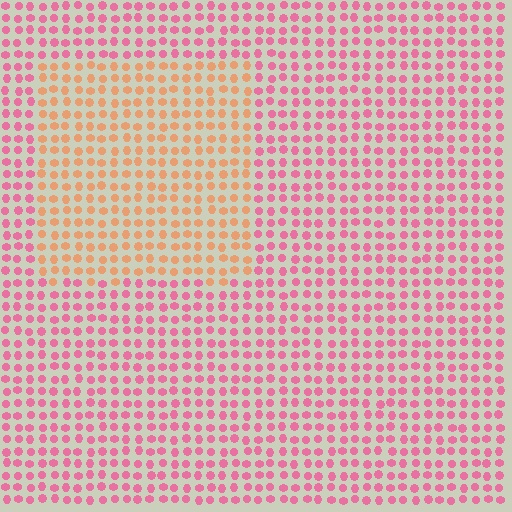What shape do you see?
I see a rectangle.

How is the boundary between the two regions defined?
The boundary is defined purely by a slight shift in hue (about 47 degrees). Spacing, size, and orientation are identical on both sides.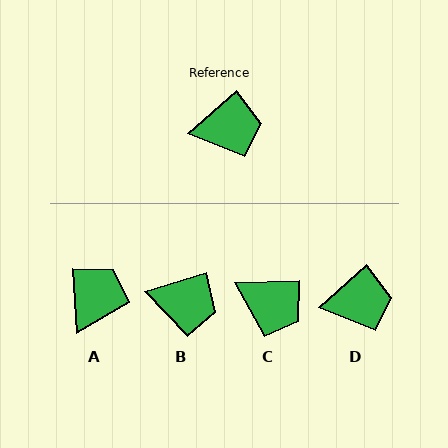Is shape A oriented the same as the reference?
No, it is off by about 52 degrees.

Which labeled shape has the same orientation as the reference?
D.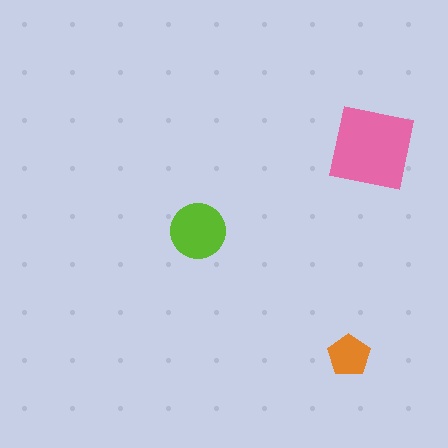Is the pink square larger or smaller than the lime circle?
Larger.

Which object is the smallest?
The orange pentagon.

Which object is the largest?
The pink square.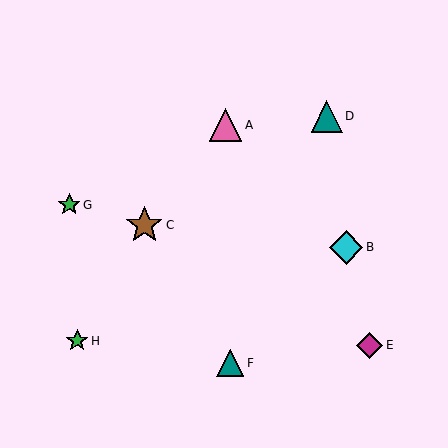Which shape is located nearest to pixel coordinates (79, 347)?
The green star (labeled H) at (77, 341) is nearest to that location.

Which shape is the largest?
The brown star (labeled C) is the largest.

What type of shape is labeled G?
Shape G is a green star.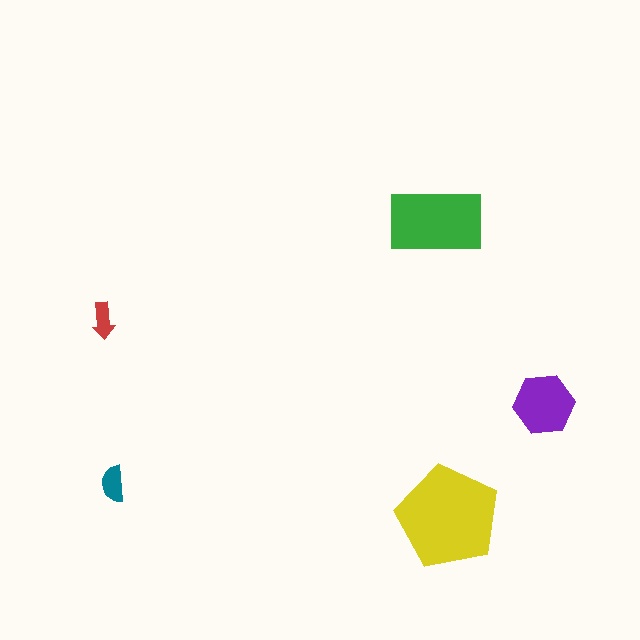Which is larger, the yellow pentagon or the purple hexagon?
The yellow pentagon.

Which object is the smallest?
The red arrow.